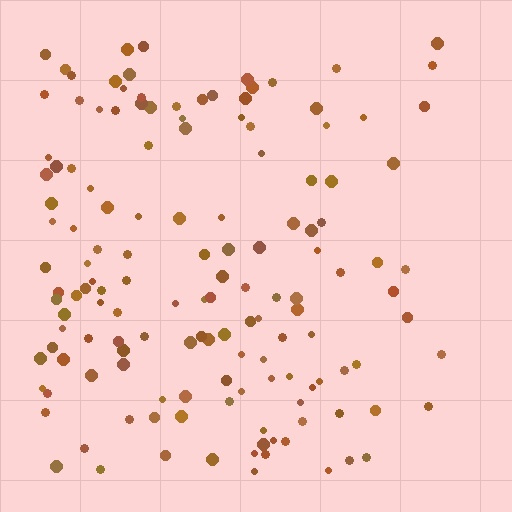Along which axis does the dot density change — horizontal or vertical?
Horizontal.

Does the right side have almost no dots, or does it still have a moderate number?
Still a moderate number, just noticeably fewer than the left.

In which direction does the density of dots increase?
From right to left, with the left side densest.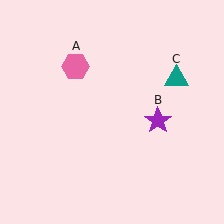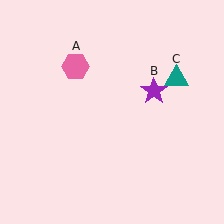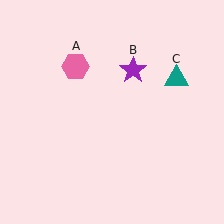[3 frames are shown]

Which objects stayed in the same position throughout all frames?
Pink hexagon (object A) and teal triangle (object C) remained stationary.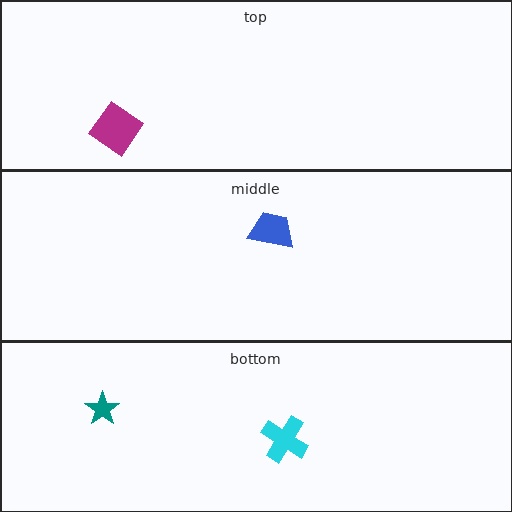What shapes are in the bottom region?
The teal star, the cyan cross.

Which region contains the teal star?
The bottom region.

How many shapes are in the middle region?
1.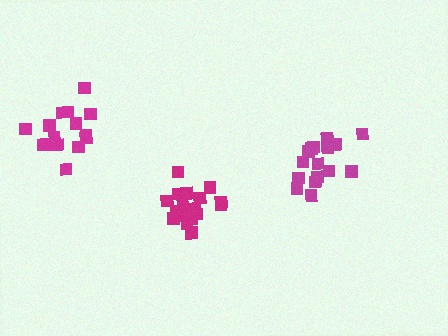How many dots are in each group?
Group 1: 15 dots, Group 2: 19 dots, Group 3: 21 dots (55 total).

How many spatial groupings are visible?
There are 3 spatial groupings.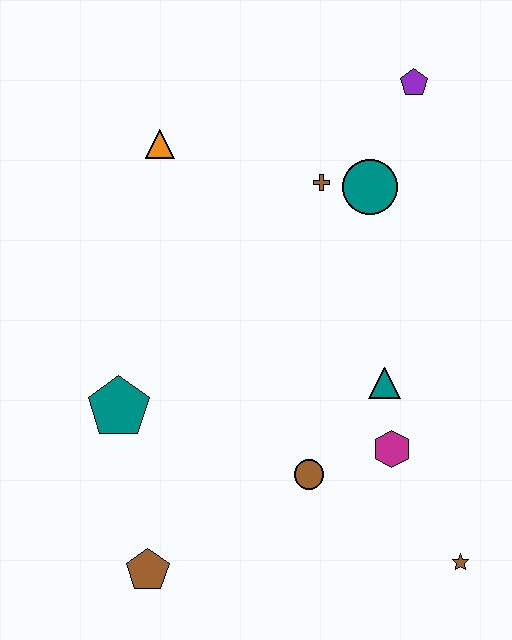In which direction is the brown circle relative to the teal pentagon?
The brown circle is to the right of the teal pentagon.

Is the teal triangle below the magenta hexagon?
No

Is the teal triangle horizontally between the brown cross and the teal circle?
No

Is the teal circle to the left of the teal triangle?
Yes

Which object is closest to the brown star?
The magenta hexagon is closest to the brown star.